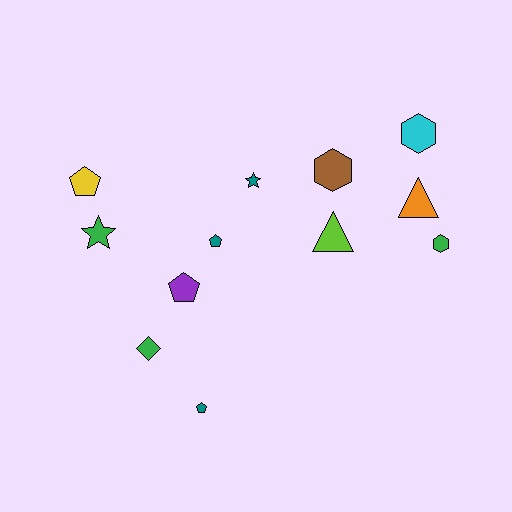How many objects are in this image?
There are 12 objects.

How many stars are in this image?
There are 2 stars.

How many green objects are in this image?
There are 3 green objects.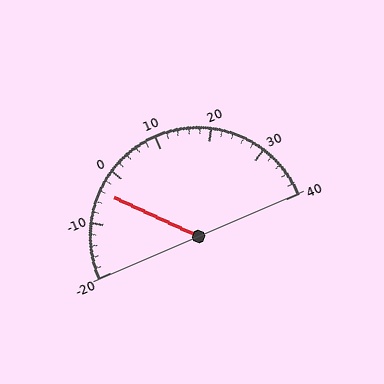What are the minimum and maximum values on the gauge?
The gauge ranges from -20 to 40.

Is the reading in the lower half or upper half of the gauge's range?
The reading is in the lower half of the range (-20 to 40).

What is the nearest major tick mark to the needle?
The nearest major tick mark is 0.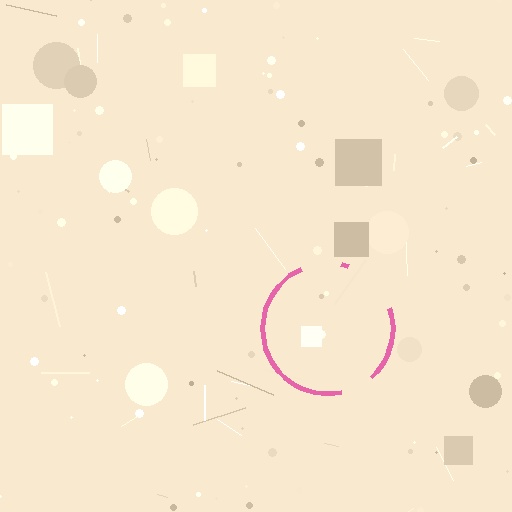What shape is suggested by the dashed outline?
The dashed outline suggests a circle.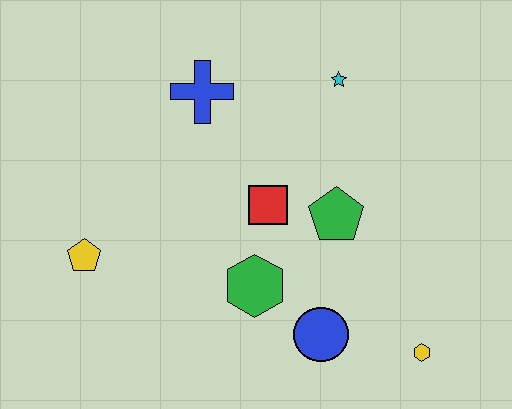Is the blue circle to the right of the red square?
Yes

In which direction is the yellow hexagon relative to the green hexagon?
The yellow hexagon is to the right of the green hexagon.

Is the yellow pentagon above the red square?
No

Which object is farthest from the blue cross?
The yellow hexagon is farthest from the blue cross.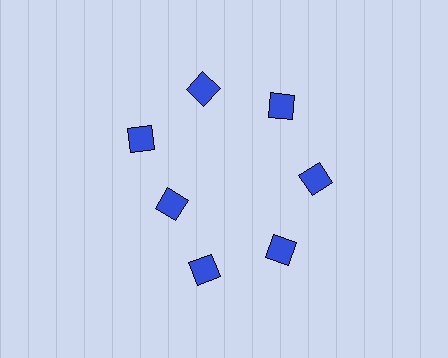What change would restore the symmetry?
The symmetry would be restored by moving it outward, back onto the ring so that all 7 diamonds sit at equal angles and equal distance from the center.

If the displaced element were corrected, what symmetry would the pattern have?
It would have 7-fold rotational symmetry — the pattern would map onto itself every 51 degrees.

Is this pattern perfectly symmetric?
No. The 7 blue diamonds are arranged in a ring, but one element near the 8 o'clock position is pulled inward toward the center, breaking the 7-fold rotational symmetry.